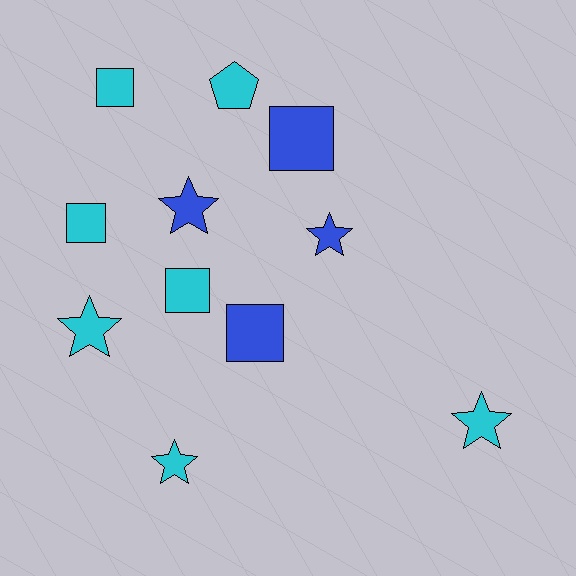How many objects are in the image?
There are 11 objects.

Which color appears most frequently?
Cyan, with 7 objects.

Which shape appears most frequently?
Star, with 5 objects.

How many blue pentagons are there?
There are no blue pentagons.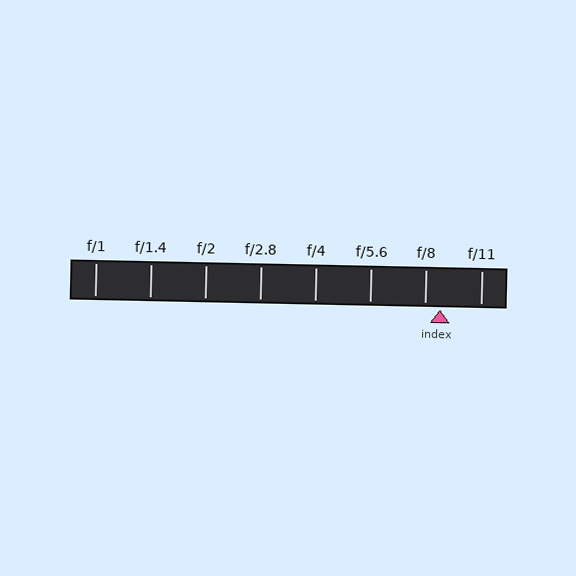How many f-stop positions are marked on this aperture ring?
There are 8 f-stop positions marked.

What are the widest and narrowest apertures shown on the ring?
The widest aperture shown is f/1 and the narrowest is f/11.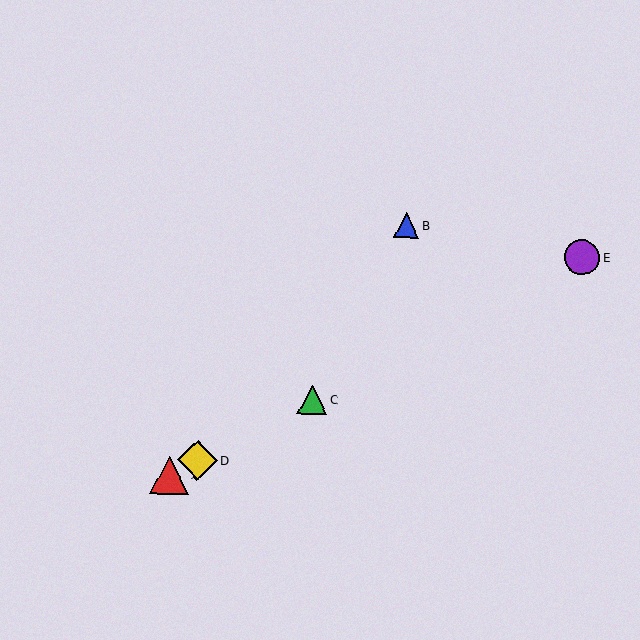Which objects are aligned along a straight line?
Objects A, C, D, E are aligned along a straight line.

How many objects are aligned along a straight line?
4 objects (A, C, D, E) are aligned along a straight line.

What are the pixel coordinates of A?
Object A is at (169, 475).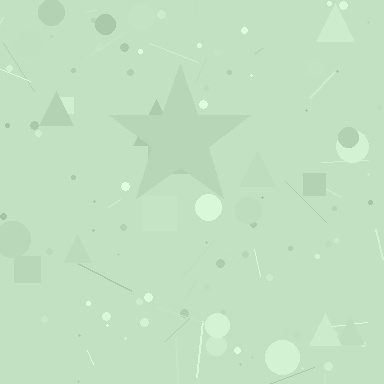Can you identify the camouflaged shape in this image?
The camouflaged shape is a star.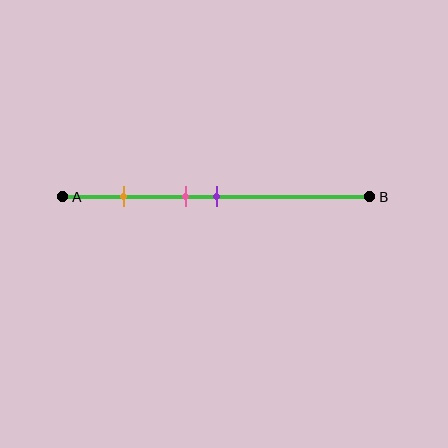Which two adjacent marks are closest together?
The pink and purple marks are the closest adjacent pair.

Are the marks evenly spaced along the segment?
No, the marks are not evenly spaced.